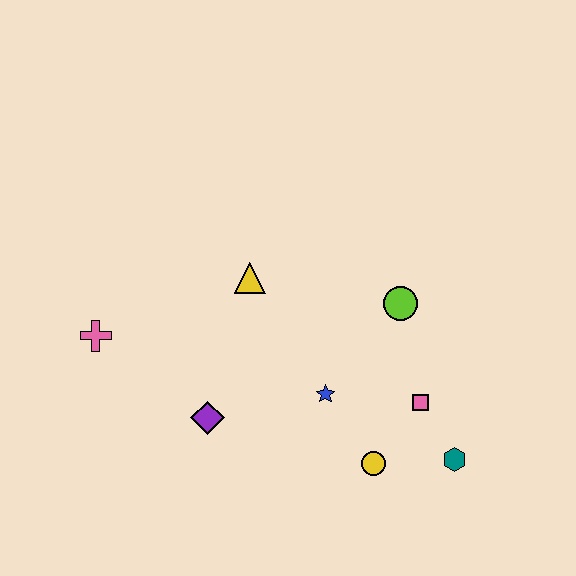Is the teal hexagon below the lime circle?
Yes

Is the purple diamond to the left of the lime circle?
Yes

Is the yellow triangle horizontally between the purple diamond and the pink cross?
No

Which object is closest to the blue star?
The yellow circle is closest to the blue star.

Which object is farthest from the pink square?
The pink cross is farthest from the pink square.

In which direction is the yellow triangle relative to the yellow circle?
The yellow triangle is above the yellow circle.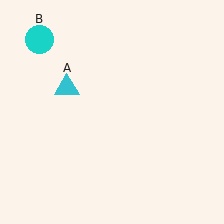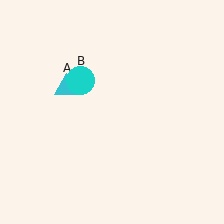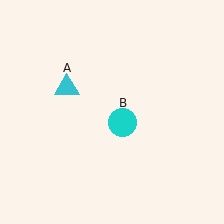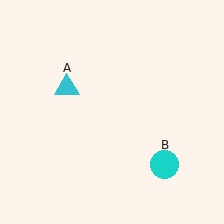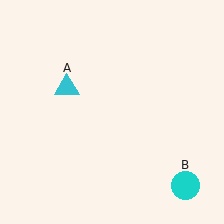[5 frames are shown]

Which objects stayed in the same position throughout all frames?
Cyan triangle (object A) remained stationary.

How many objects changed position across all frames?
1 object changed position: cyan circle (object B).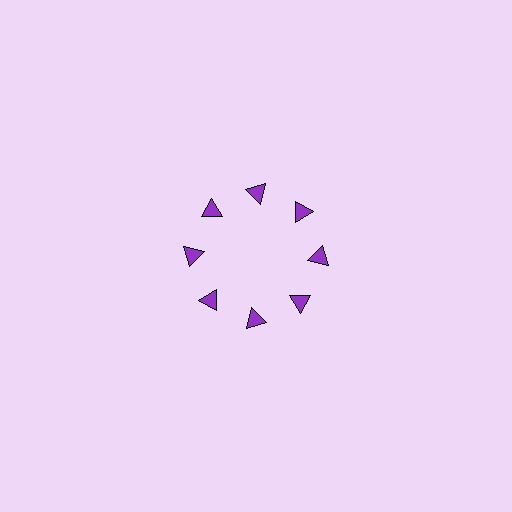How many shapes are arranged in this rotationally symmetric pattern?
There are 8 shapes, arranged in 8 groups of 1.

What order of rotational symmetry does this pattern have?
This pattern has 8-fold rotational symmetry.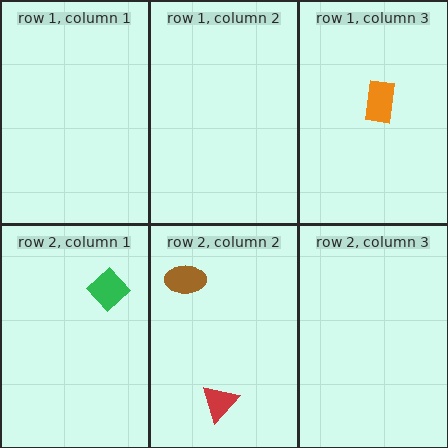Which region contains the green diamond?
The row 2, column 1 region.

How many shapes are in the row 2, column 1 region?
1.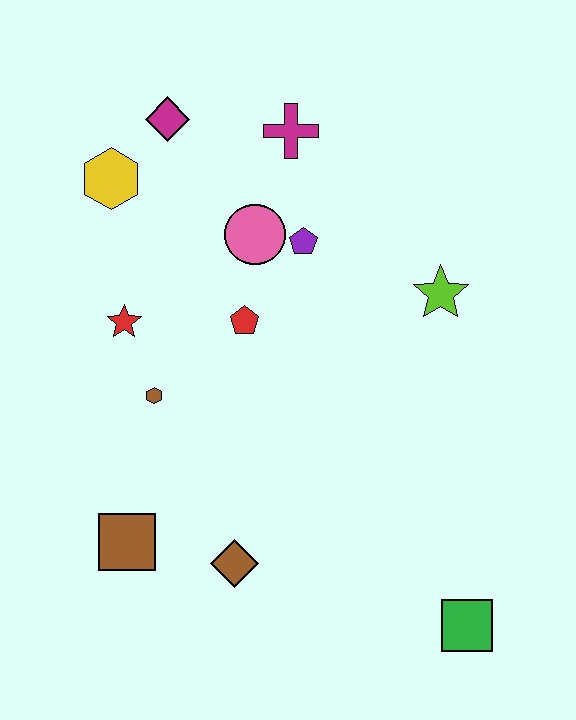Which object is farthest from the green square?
The magenta diamond is farthest from the green square.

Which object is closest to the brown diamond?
The brown square is closest to the brown diamond.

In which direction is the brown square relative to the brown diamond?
The brown square is to the left of the brown diamond.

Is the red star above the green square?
Yes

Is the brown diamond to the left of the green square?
Yes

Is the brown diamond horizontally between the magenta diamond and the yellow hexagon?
No